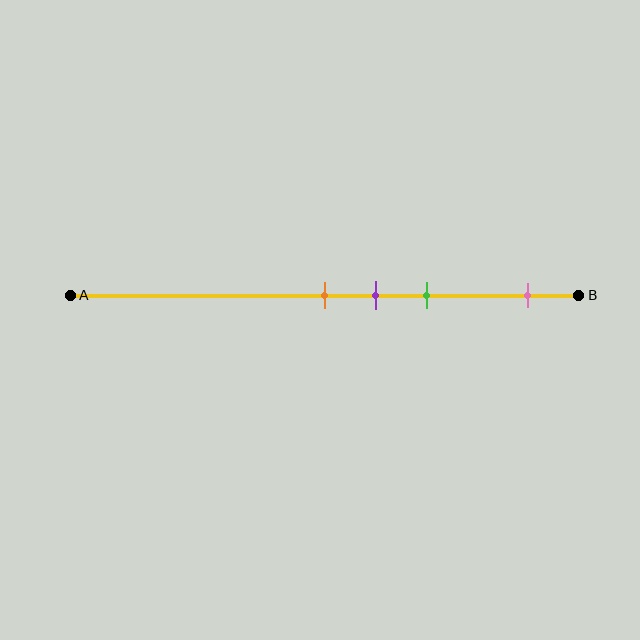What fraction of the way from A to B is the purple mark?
The purple mark is approximately 60% (0.6) of the way from A to B.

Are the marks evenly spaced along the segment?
No, the marks are not evenly spaced.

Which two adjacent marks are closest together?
The orange and purple marks are the closest adjacent pair.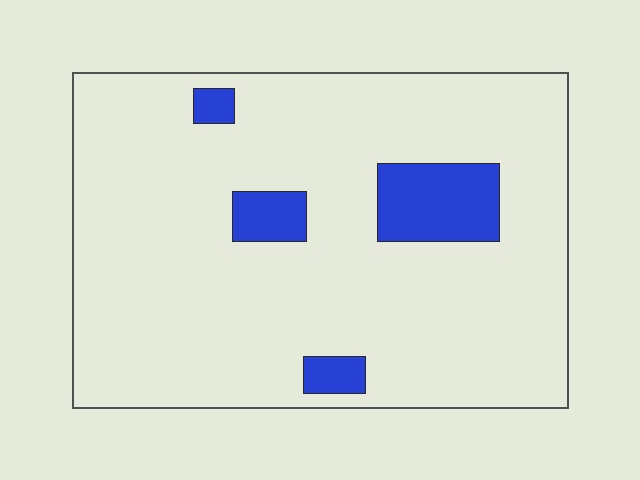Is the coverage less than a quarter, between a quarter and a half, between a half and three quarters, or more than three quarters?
Less than a quarter.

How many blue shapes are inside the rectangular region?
4.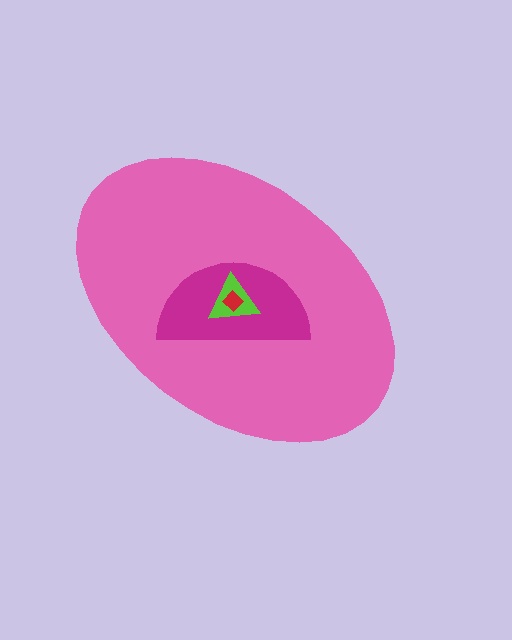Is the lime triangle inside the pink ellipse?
Yes.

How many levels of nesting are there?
4.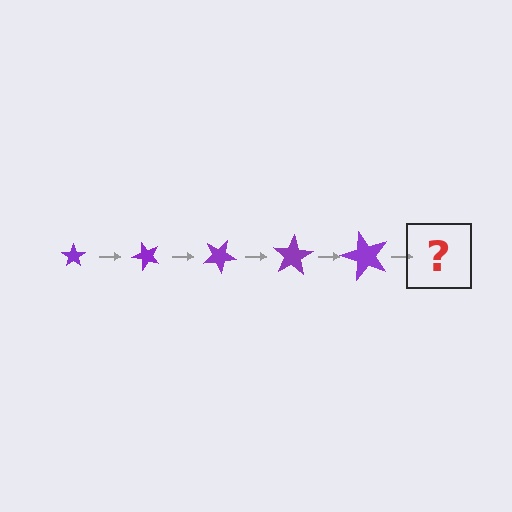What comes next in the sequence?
The next element should be a star, larger than the previous one and rotated 250 degrees from the start.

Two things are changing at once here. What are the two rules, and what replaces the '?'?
The two rules are that the star grows larger each step and it rotates 50 degrees each step. The '?' should be a star, larger than the previous one and rotated 250 degrees from the start.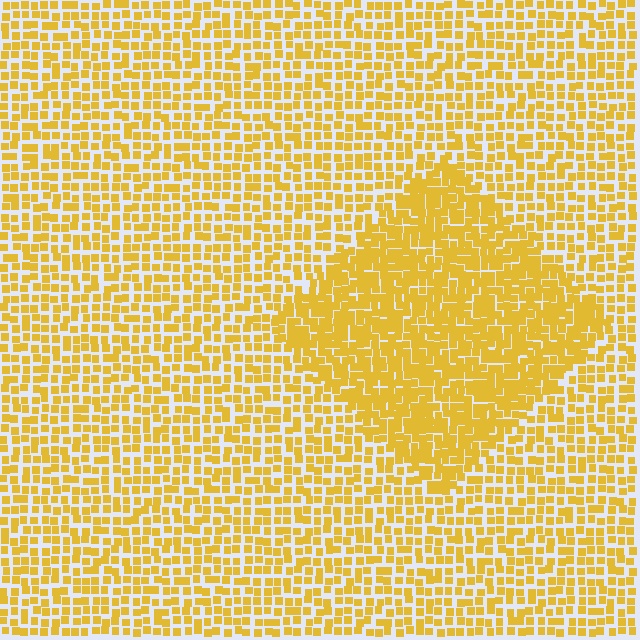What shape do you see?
I see a diamond.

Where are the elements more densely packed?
The elements are more densely packed inside the diamond boundary.